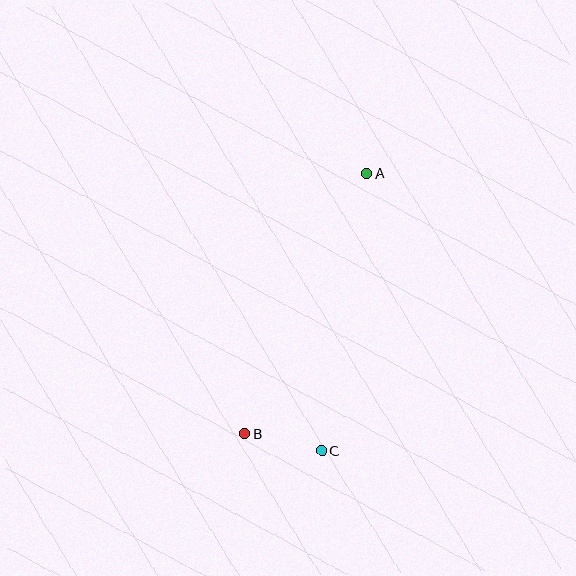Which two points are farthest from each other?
Points A and B are farthest from each other.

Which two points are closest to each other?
Points B and C are closest to each other.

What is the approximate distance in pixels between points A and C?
The distance between A and C is approximately 281 pixels.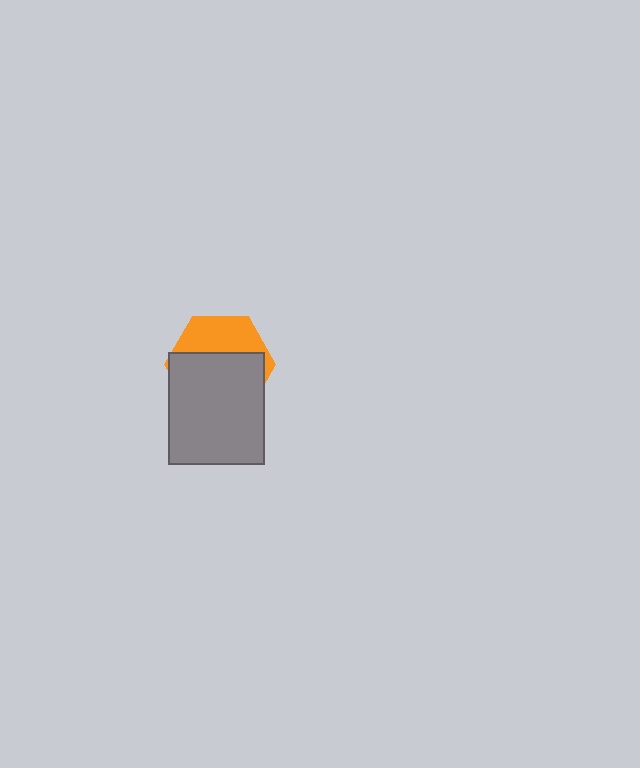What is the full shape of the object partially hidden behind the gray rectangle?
The partially hidden object is an orange hexagon.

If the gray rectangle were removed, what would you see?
You would see the complete orange hexagon.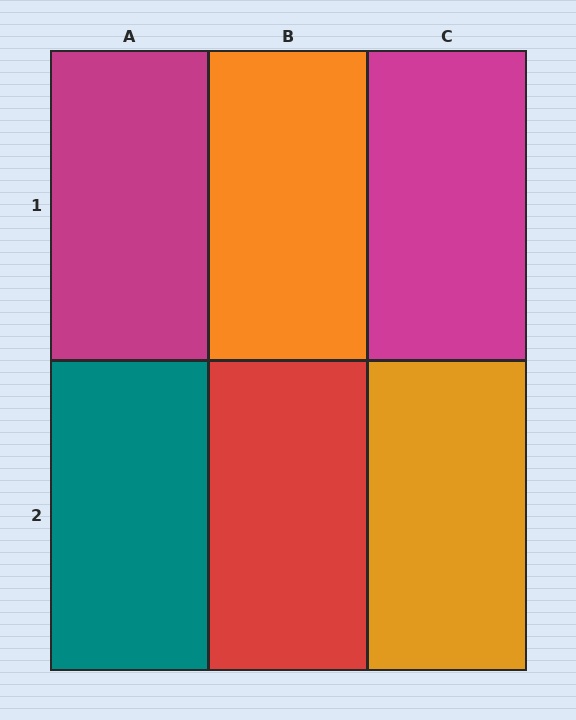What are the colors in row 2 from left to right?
Teal, red, orange.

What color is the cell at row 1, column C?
Magenta.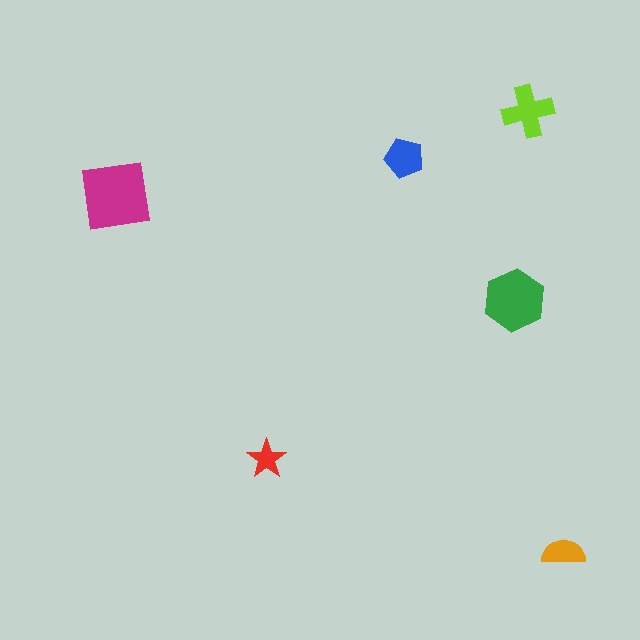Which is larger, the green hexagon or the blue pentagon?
The green hexagon.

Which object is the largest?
The magenta square.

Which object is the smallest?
The red star.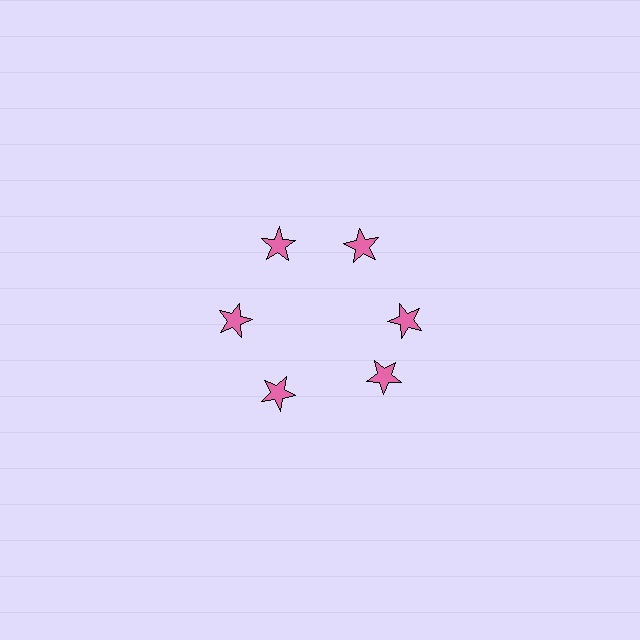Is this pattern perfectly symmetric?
No. The 6 pink stars are arranged in a ring, but one element near the 5 o'clock position is rotated out of alignment along the ring, breaking the 6-fold rotational symmetry.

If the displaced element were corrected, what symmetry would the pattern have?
It would have 6-fold rotational symmetry — the pattern would map onto itself every 60 degrees.